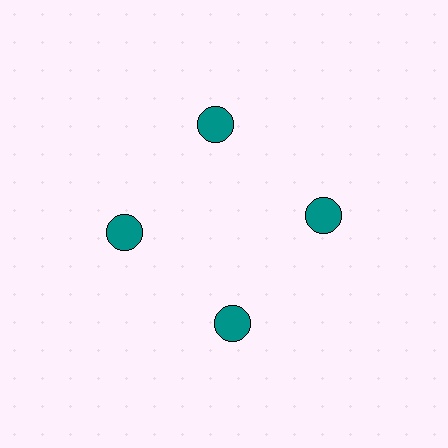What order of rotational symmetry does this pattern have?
This pattern has 4-fold rotational symmetry.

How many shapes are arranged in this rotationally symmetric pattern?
There are 4 shapes, arranged in 4 groups of 1.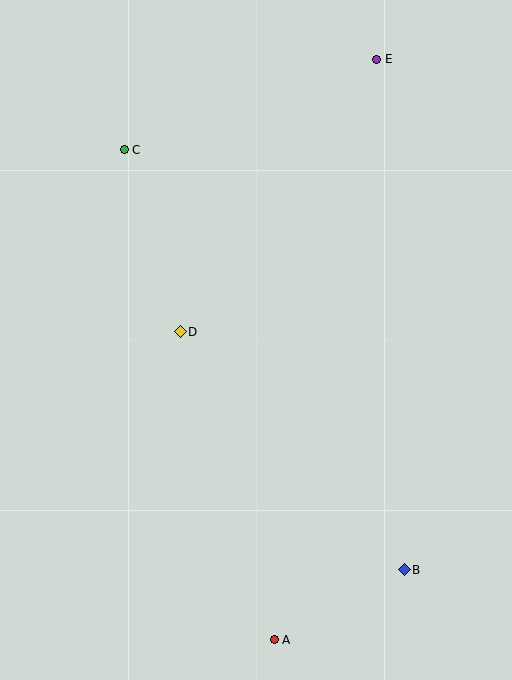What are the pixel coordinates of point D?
Point D is at (180, 332).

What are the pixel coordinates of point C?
Point C is at (124, 150).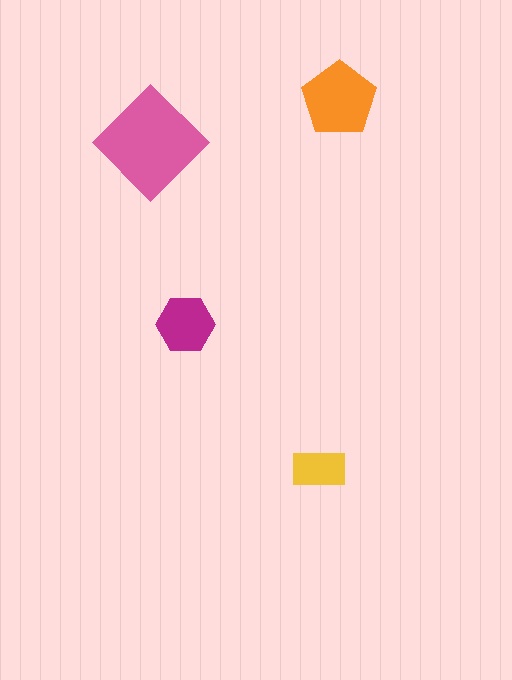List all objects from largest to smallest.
The pink diamond, the orange pentagon, the magenta hexagon, the yellow rectangle.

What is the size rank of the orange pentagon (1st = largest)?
2nd.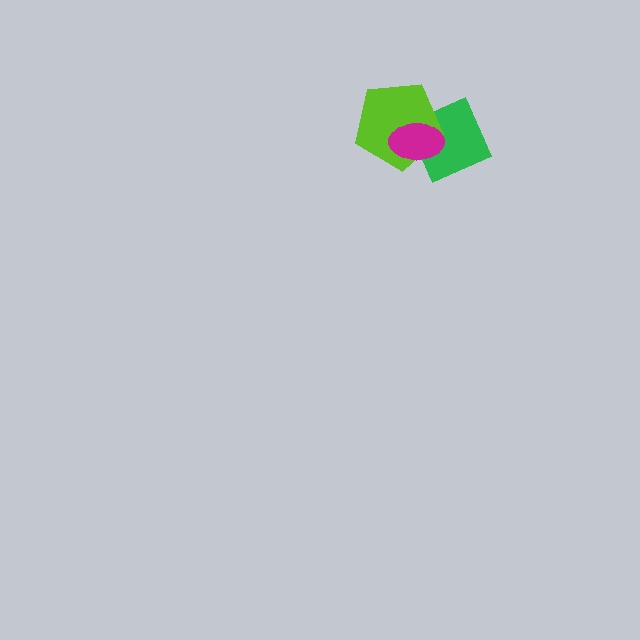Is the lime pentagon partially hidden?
Yes, it is partially covered by another shape.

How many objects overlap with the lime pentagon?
2 objects overlap with the lime pentagon.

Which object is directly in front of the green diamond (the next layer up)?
The lime pentagon is directly in front of the green diamond.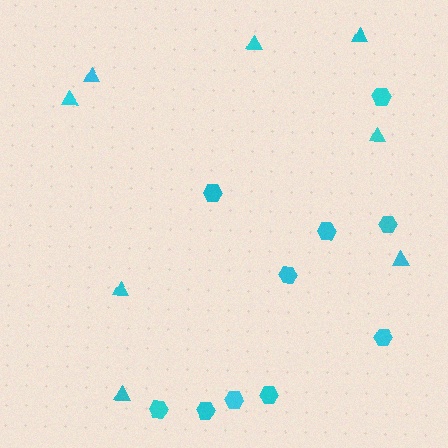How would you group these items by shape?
There are 2 groups: one group of triangles (8) and one group of hexagons (10).